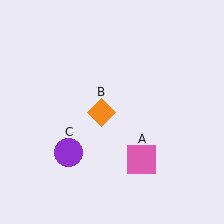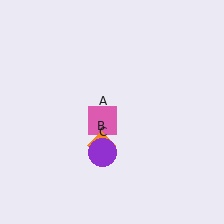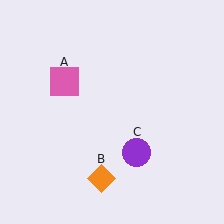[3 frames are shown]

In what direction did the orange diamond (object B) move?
The orange diamond (object B) moved down.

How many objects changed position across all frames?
3 objects changed position: pink square (object A), orange diamond (object B), purple circle (object C).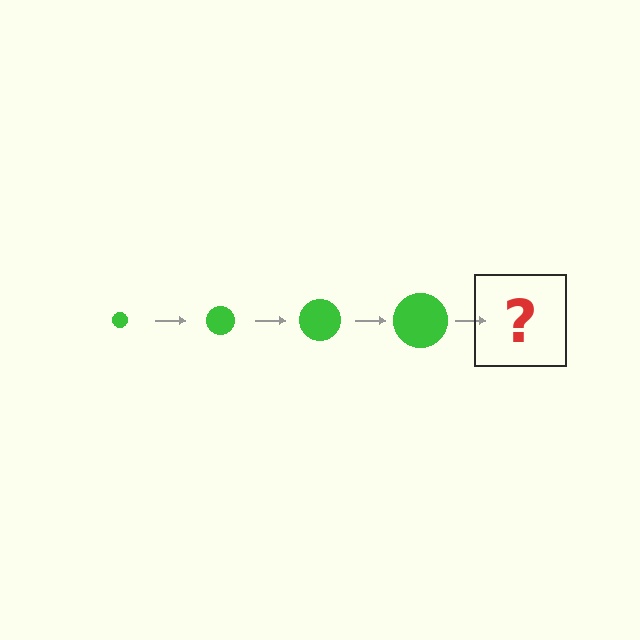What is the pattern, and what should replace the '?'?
The pattern is that the circle gets progressively larger each step. The '?' should be a green circle, larger than the previous one.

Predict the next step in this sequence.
The next step is a green circle, larger than the previous one.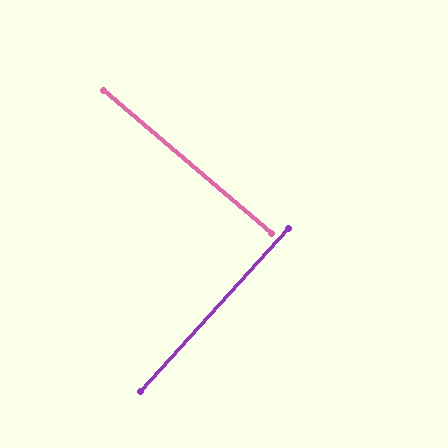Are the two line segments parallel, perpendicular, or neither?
Perpendicular — they meet at approximately 88°.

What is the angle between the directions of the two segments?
Approximately 88 degrees.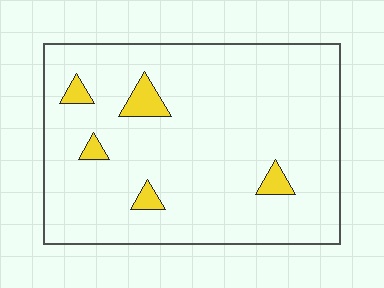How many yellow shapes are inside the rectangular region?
5.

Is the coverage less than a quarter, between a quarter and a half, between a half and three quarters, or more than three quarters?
Less than a quarter.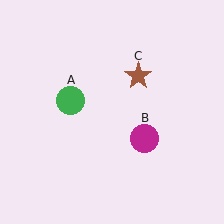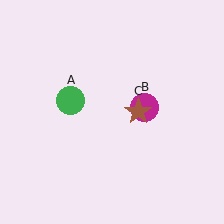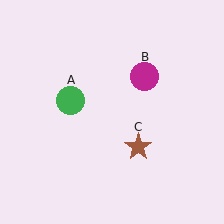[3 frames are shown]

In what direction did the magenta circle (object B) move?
The magenta circle (object B) moved up.